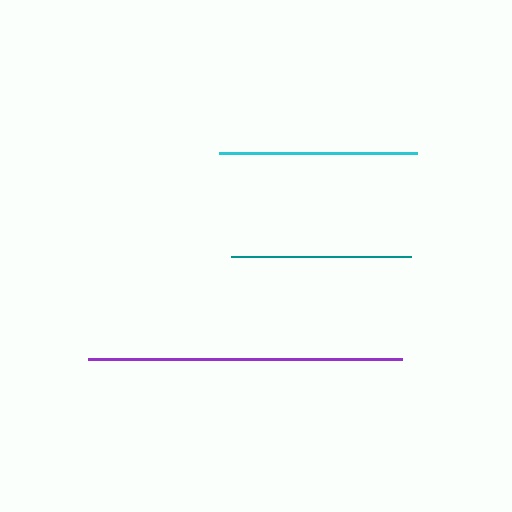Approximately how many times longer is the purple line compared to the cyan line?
The purple line is approximately 1.6 times the length of the cyan line.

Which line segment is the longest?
The purple line is the longest at approximately 314 pixels.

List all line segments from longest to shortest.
From longest to shortest: purple, cyan, teal.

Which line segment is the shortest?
The teal line is the shortest at approximately 180 pixels.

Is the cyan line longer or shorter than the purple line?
The purple line is longer than the cyan line.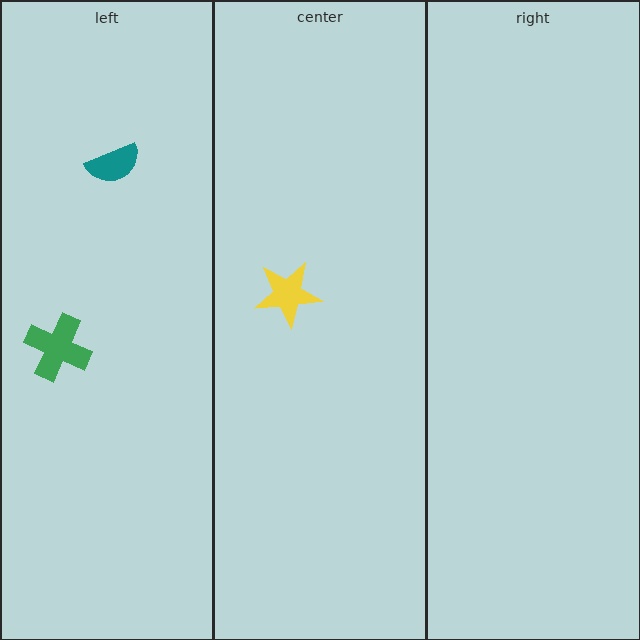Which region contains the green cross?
The left region.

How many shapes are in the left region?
2.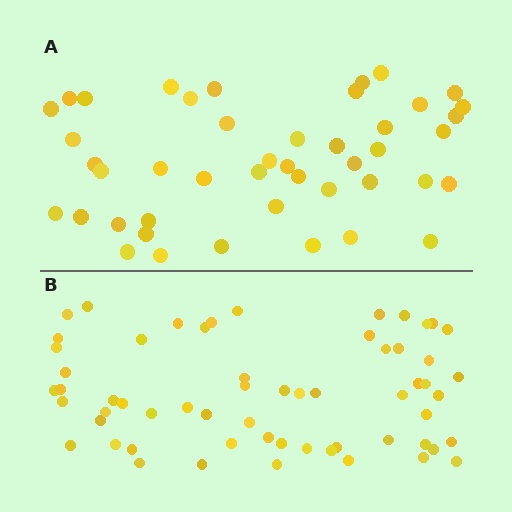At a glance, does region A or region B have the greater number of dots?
Region B (the bottom region) has more dots.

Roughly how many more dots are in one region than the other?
Region B has approximately 15 more dots than region A.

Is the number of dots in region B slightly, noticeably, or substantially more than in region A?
Region B has noticeably more, but not dramatically so. The ratio is roughly 1.3 to 1.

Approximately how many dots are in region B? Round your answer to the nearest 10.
About 60 dots.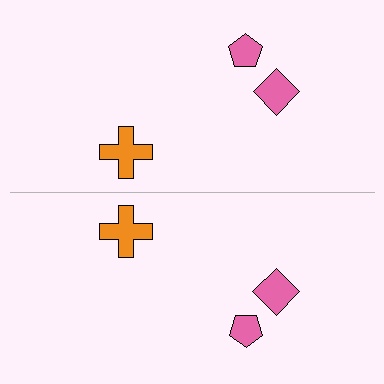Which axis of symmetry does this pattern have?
The pattern has a horizontal axis of symmetry running through the center of the image.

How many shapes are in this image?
There are 6 shapes in this image.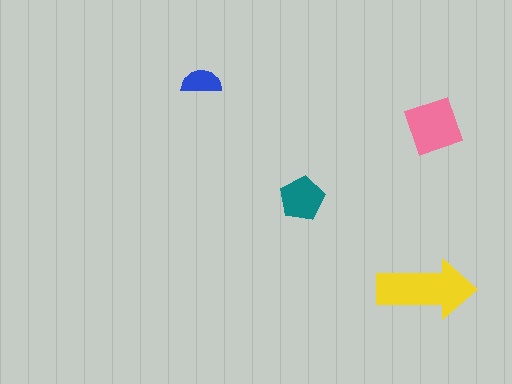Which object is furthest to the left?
The blue semicircle is leftmost.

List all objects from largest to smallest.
The yellow arrow, the pink diamond, the teal pentagon, the blue semicircle.